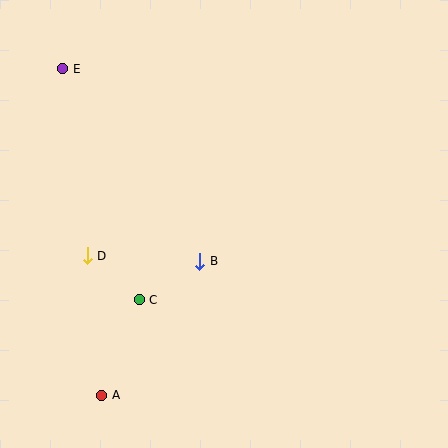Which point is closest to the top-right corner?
Point B is closest to the top-right corner.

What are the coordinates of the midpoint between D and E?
The midpoint between D and E is at (75, 162).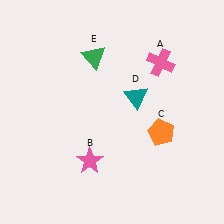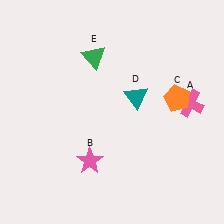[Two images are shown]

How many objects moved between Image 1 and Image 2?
2 objects moved between the two images.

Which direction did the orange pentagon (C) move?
The orange pentagon (C) moved up.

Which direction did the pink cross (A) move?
The pink cross (A) moved down.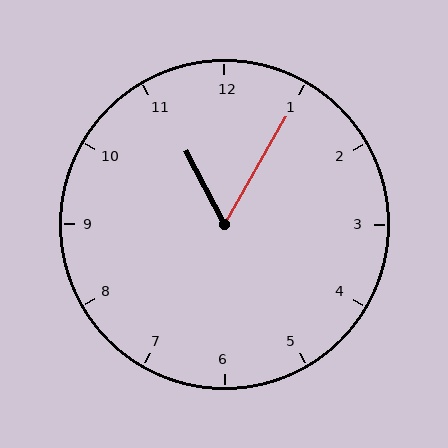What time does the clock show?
11:05.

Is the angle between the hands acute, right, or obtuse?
It is acute.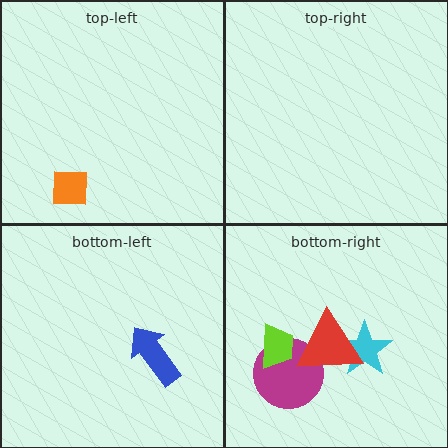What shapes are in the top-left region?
The orange square.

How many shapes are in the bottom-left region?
1.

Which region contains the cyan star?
The bottom-right region.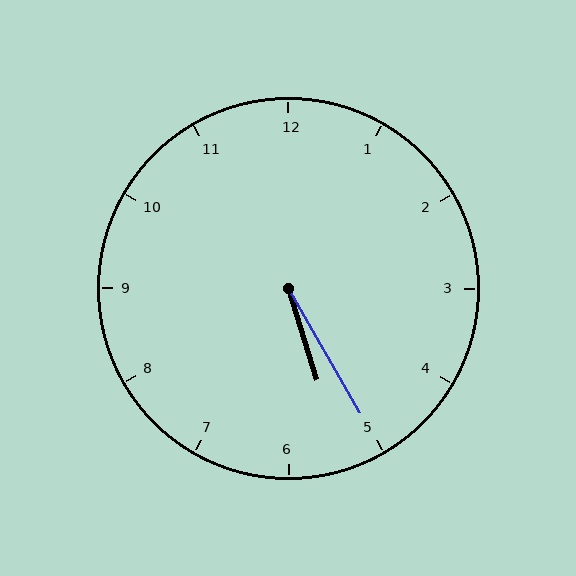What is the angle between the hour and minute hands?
Approximately 12 degrees.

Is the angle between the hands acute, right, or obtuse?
It is acute.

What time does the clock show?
5:25.